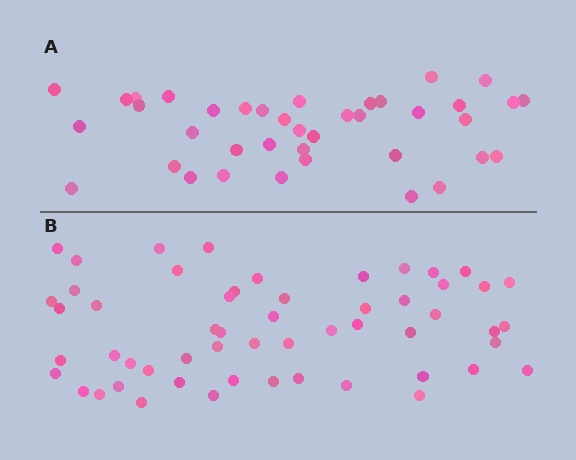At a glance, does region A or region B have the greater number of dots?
Region B (the bottom region) has more dots.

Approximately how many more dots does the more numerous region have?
Region B has approximately 15 more dots than region A.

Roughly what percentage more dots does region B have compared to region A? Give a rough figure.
About 40% more.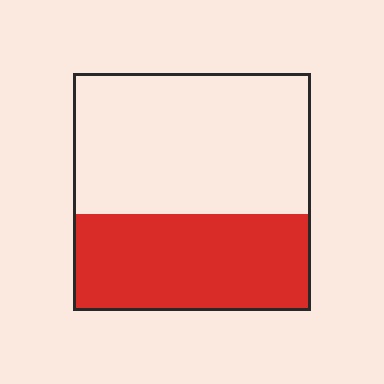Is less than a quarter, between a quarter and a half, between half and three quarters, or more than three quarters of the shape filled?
Between a quarter and a half.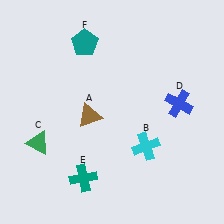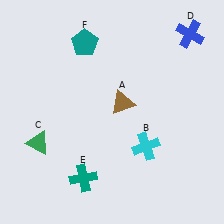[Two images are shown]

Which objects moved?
The objects that moved are: the brown triangle (A), the blue cross (D).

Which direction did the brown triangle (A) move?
The brown triangle (A) moved right.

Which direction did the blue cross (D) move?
The blue cross (D) moved up.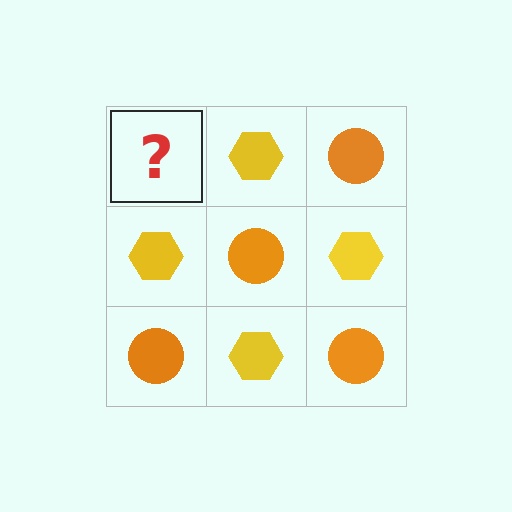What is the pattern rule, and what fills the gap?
The rule is that it alternates orange circle and yellow hexagon in a checkerboard pattern. The gap should be filled with an orange circle.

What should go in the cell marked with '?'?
The missing cell should contain an orange circle.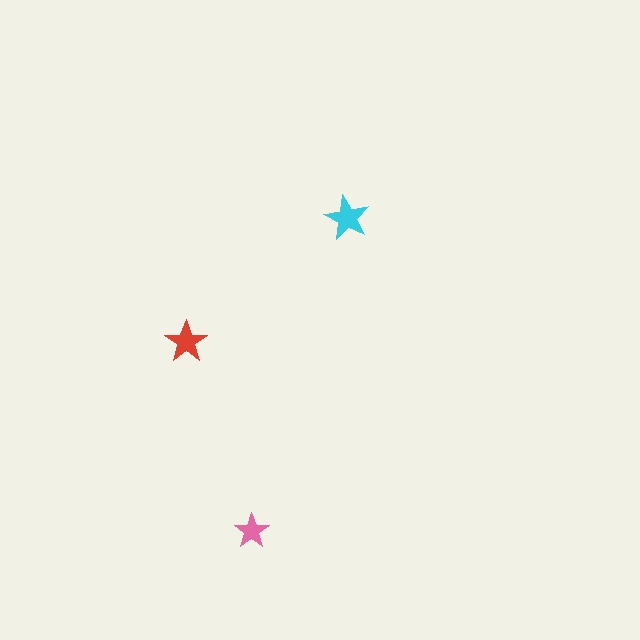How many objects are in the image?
There are 3 objects in the image.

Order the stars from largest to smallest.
the cyan one, the red one, the pink one.